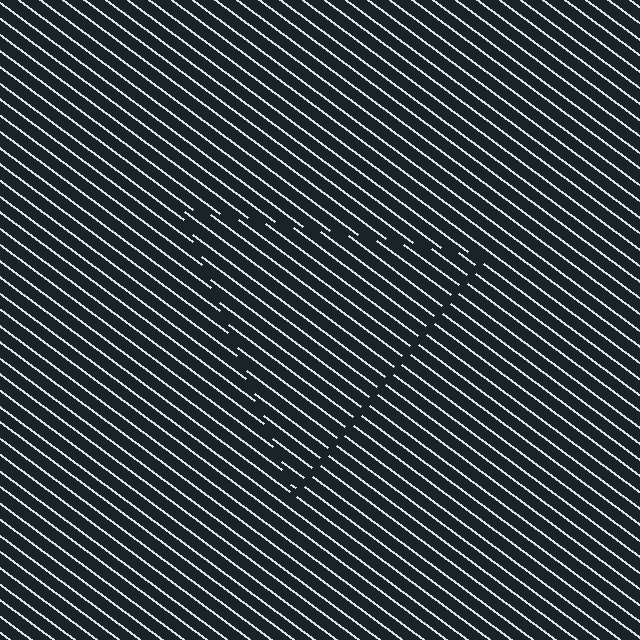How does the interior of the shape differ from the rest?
The interior of the shape contains the same grating, shifted by half a period — the contour is defined by the phase discontinuity where line-ends from the inner and outer gratings abut.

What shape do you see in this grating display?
An illusory triangle. The interior of the shape contains the same grating, shifted by half a period — the contour is defined by the phase discontinuity where line-ends from the inner and outer gratings abut.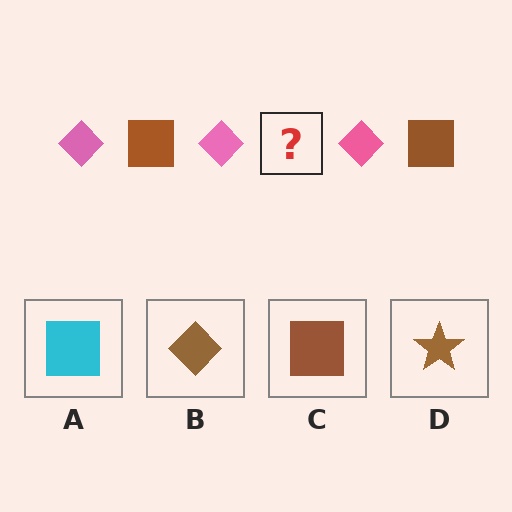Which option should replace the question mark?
Option C.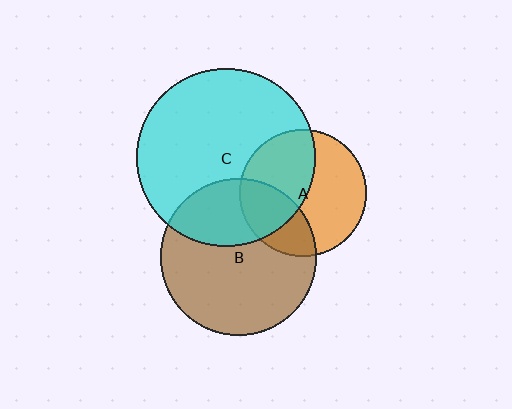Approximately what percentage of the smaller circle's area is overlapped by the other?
Approximately 35%.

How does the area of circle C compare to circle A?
Approximately 2.0 times.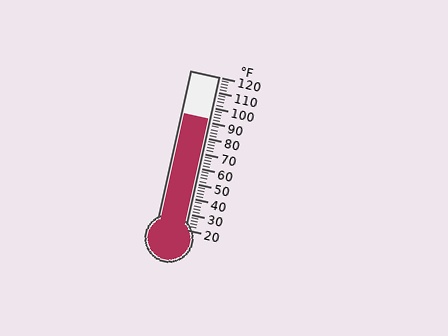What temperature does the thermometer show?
The thermometer shows approximately 92°F.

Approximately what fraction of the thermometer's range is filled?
The thermometer is filled to approximately 70% of its range.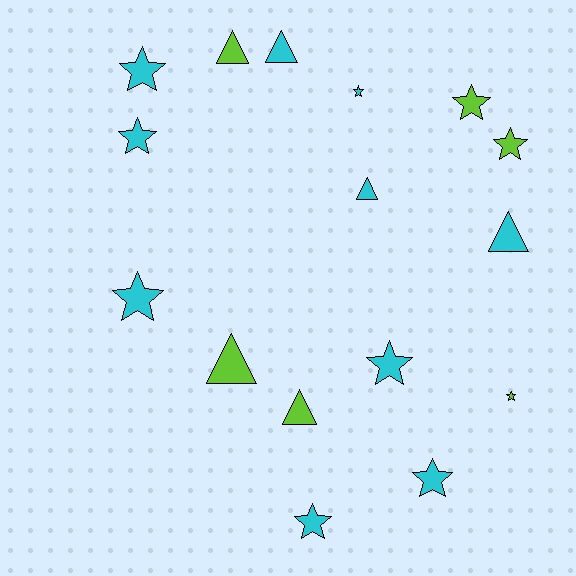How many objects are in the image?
There are 16 objects.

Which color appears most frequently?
Cyan, with 10 objects.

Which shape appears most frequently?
Star, with 10 objects.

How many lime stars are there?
There are 3 lime stars.